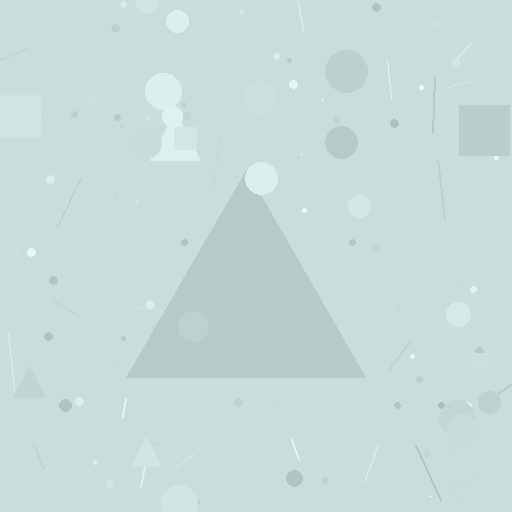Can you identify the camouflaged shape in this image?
The camouflaged shape is a triangle.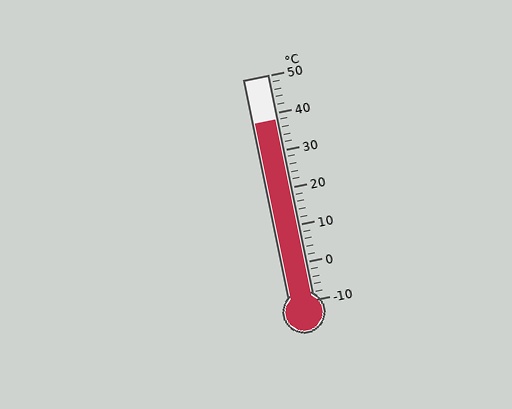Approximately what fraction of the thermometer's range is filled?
The thermometer is filled to approximately 80% of its range.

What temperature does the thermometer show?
The thermometer shows approximately 38°C.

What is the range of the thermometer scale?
The thermometer scale ranges from -10°C to 50°C.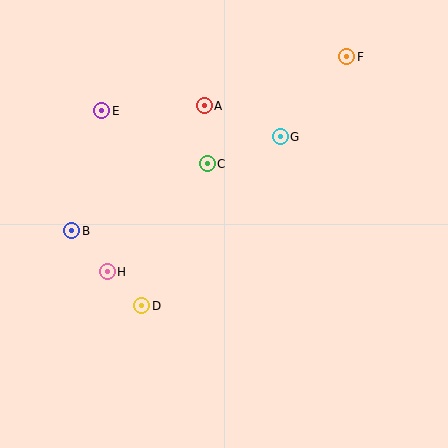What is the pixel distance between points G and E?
The distance between G and E is 180 pixels.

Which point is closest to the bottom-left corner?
Point D is closest to the bottom-left corner.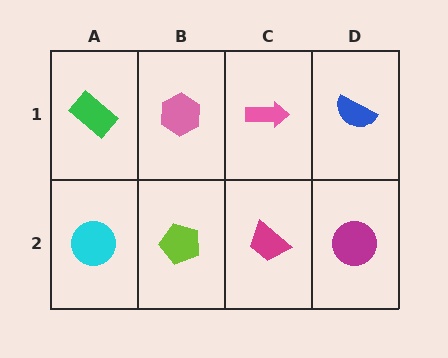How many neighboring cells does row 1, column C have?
3.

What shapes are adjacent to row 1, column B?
A lime pentagon (row 2, column B), a green rectangle (row 1, column A), a pink arrow (row 1, column C).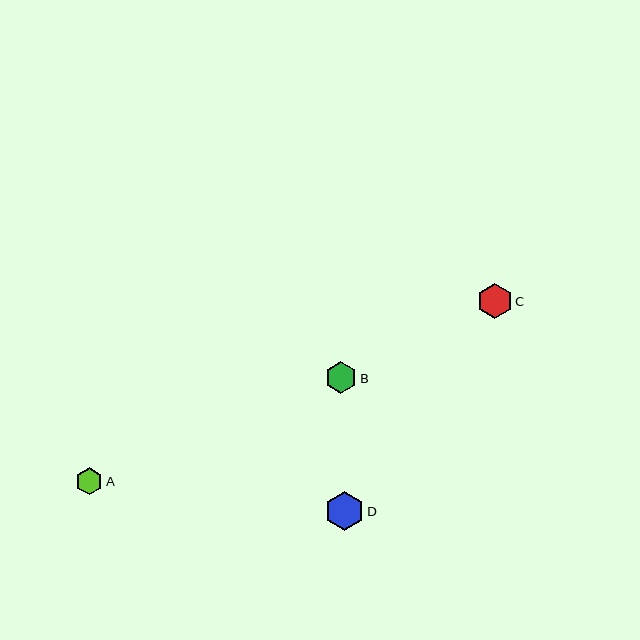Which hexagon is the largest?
Hexagon D is the largest with a size of approximately 39 pixels.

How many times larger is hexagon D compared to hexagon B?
Hexagon D is approximately 1.2 times the size of hexagon B.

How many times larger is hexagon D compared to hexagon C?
Hexagon D is approximately 1.1 times the size of hexagon C.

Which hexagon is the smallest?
Hexagon A is the smallest with a size of approximately 27 pixels.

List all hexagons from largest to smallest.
From largest to smallest: D, C, B, A.